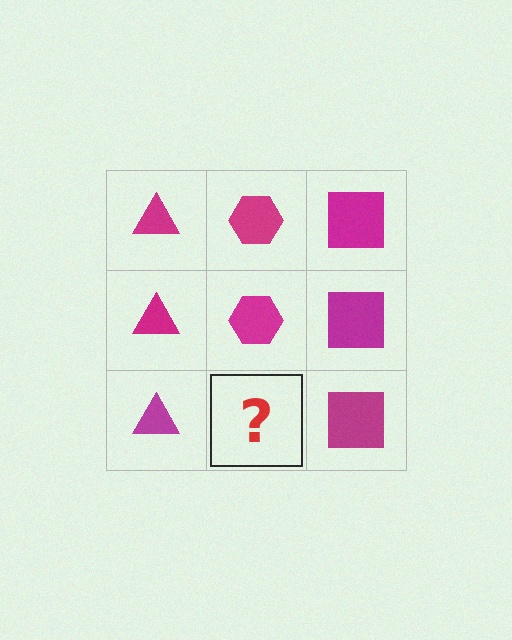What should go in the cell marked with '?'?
The missing cell should contain a magenta hexagon.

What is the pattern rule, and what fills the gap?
The rule is that each column has a consistent shape. The gap should be filled with a magenta hexagon.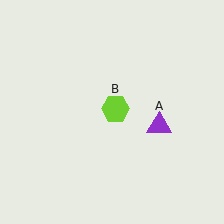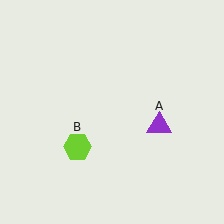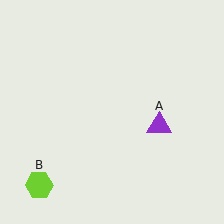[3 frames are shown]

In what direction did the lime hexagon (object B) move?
The lime hexagon (object B) moved down and to the left.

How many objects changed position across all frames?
1 object changed position: lime hexagon (object B).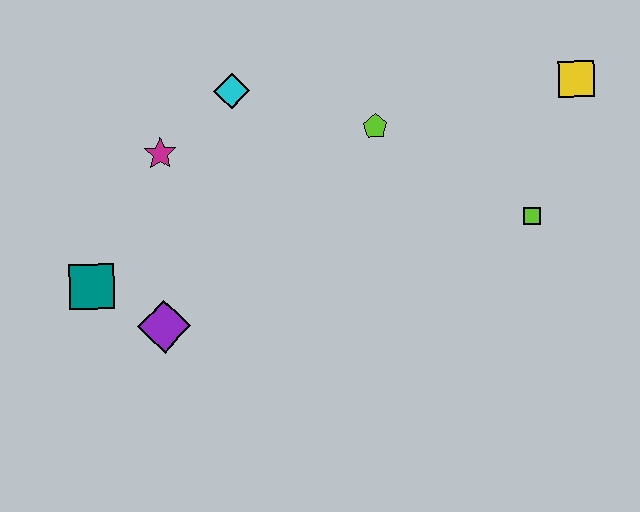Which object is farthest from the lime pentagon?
The teal square is farthest from the lime pentagon.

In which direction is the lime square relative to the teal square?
The lime square is to the right of the teal square.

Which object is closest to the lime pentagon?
The cyan diamond is closest to the lime pentagon.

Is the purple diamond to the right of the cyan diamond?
No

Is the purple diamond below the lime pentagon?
Yes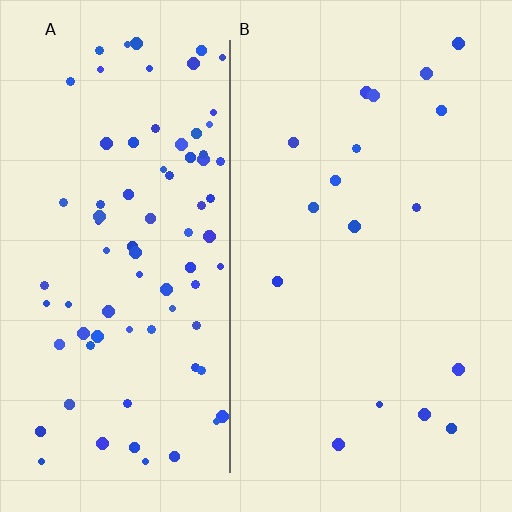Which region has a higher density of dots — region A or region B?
A (the left).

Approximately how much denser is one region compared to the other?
Approximately 5.0× — region A over region B.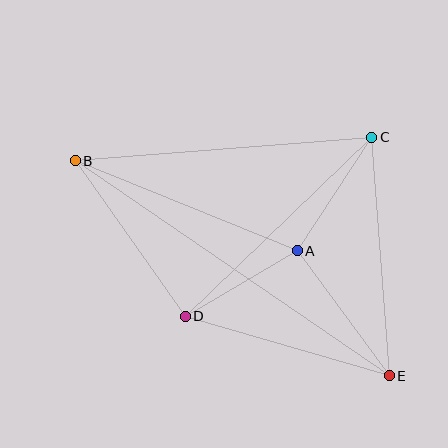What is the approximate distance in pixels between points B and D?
The distance between B and D is approximately 191 pixels.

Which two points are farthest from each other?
Points B and E are farthest from each other.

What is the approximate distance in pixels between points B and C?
The distance between B and C is approximately 298 pixels.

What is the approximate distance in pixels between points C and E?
The distance between C and E is approximately 239 pixels.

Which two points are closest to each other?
Points A and D are closest to each other.